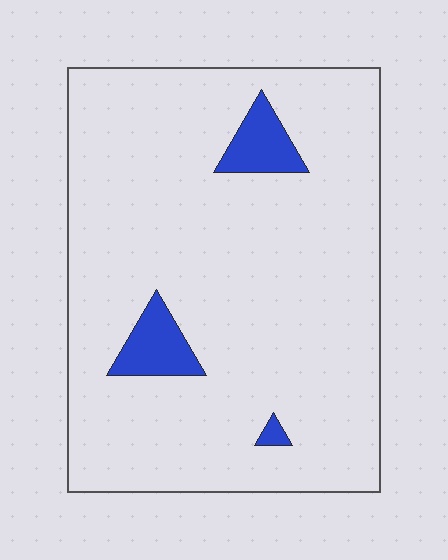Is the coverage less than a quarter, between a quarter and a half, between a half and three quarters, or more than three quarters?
Less than a quarter.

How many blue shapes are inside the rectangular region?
3.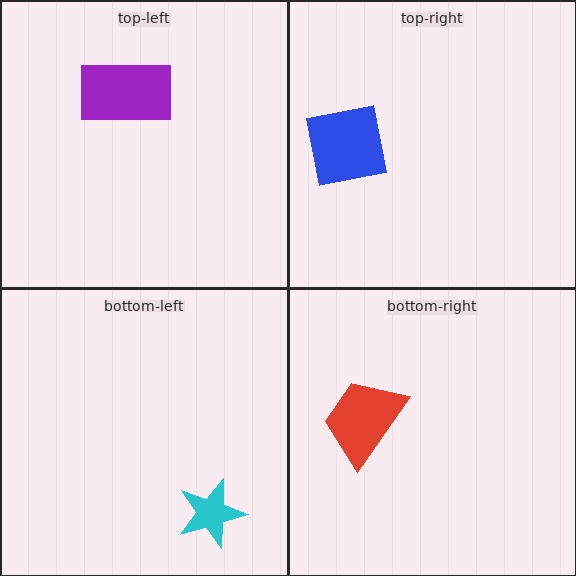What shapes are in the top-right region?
The blue square.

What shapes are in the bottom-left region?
The cyan star.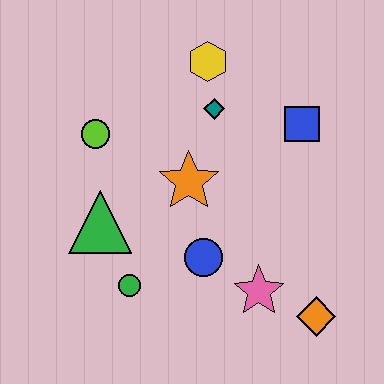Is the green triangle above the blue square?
No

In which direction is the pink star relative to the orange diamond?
The pink star is to the left of the orange diamond.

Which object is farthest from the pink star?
The yellow hexagon is farthest from the pink star.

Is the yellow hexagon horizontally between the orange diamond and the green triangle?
Yes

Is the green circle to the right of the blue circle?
No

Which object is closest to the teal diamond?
The yellow hexagon is closest to the teal diamond.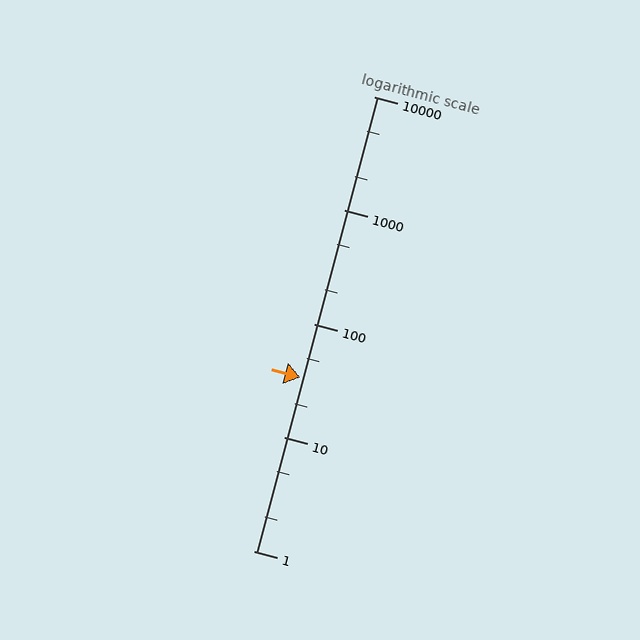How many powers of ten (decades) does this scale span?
The scale spans 4 decades, from 1 to 10000.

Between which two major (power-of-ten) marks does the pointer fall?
The pointer is between 10 and 100.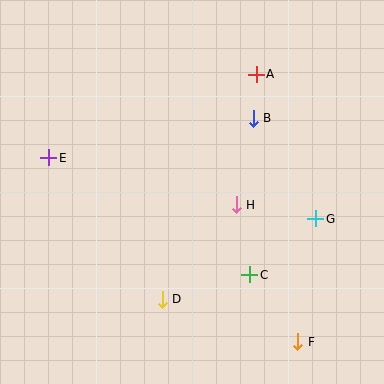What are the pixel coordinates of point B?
Point B is at (253, 118).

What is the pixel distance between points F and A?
The distance between F and A is 271 pixels.